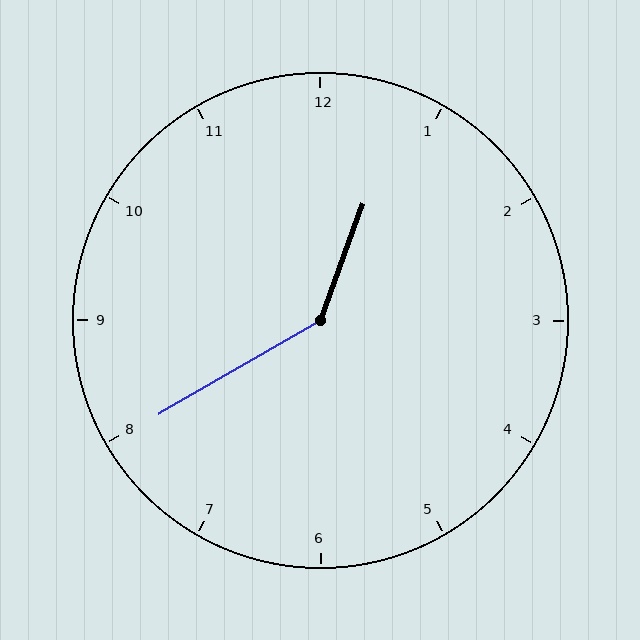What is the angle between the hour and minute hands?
Approximately 140 degrees.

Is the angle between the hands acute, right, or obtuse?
It is obtuse.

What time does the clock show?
12:40.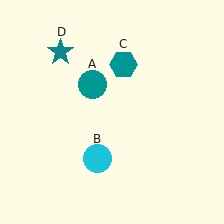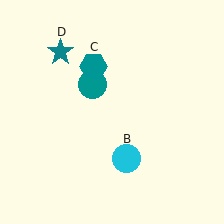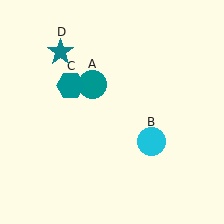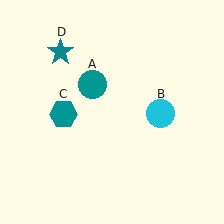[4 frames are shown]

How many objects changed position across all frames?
2 objects changed position: cyan circle (object B), teal hexagon (object C).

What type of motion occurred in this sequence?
The cyan circle (object B), teal hexagon (object C) rotated counterclockwise around the center of the scene.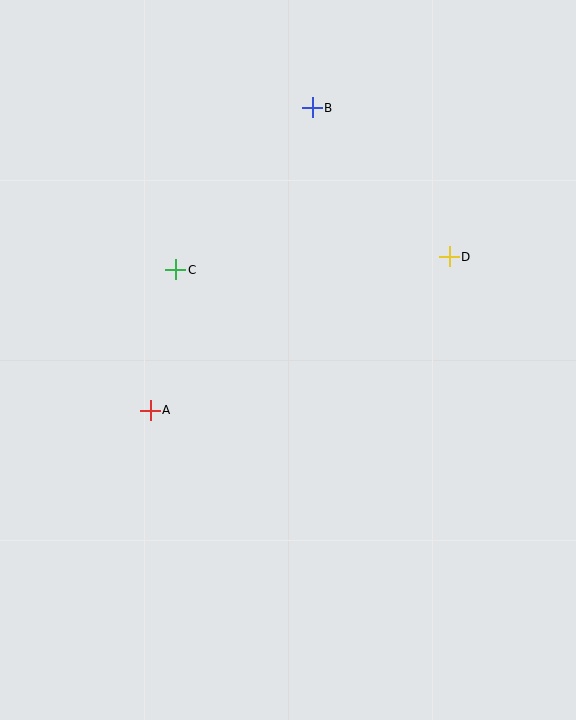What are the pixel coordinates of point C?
Point C is at (176, 270).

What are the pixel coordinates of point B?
Point B is at (312, 108).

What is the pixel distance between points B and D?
The distance between B and D is 202 pixels.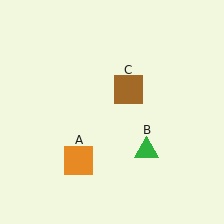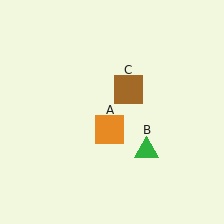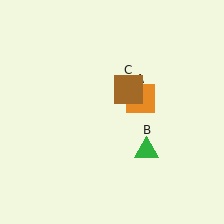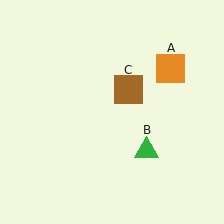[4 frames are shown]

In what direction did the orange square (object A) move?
The orange square (object A) moved up and to the right.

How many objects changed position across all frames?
1 object changed position: orange square (object A).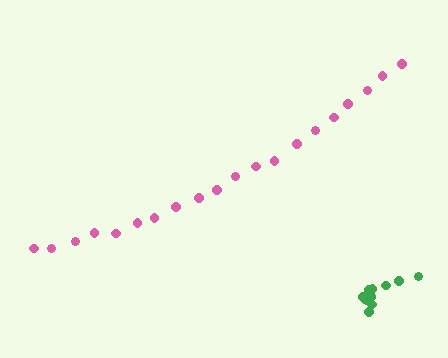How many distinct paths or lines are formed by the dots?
There are 2 distinct paths.